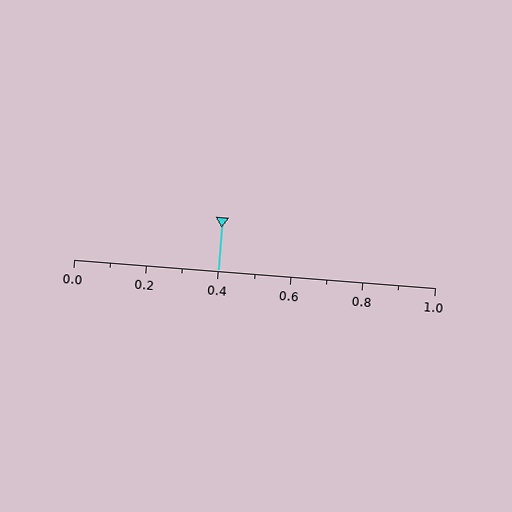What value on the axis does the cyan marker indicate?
The marker indicates approximately 0.4.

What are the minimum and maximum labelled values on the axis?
The axis runs from 0.0 to 1.0.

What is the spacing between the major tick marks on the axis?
The major ticks are spaced 0.2 apart.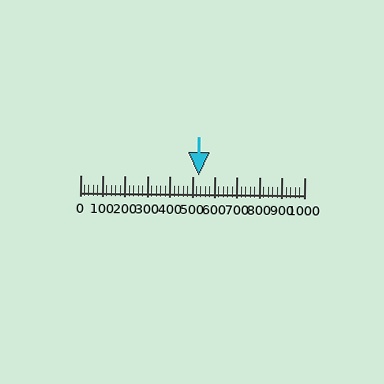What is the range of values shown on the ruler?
The ruler shows values from 0 to 1000.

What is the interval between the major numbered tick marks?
The major tick marks are spaced 100 units apart.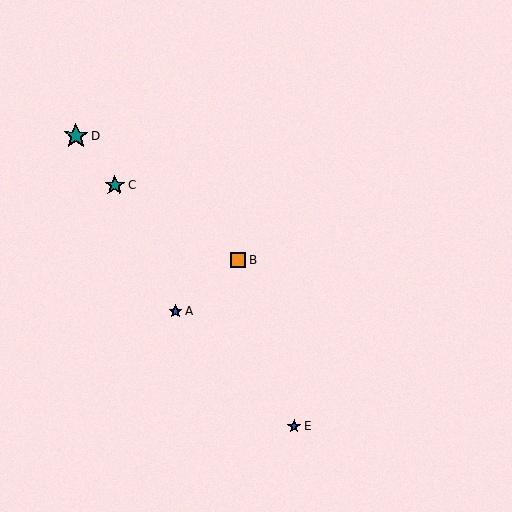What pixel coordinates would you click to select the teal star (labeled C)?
Click at (114, 185) to select the teal star C.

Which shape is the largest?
The teal star (labeled D) is the largest.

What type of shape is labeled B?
Shape B is an orange square.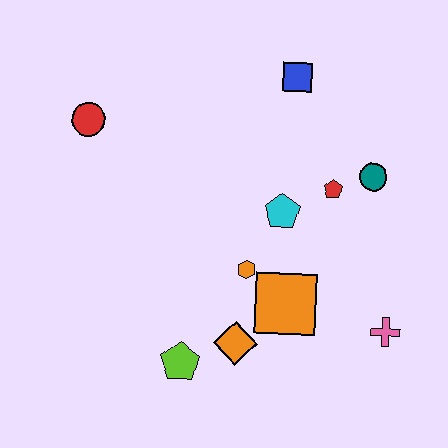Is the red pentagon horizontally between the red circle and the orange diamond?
No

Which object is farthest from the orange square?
The red circle is farthest from the orange square.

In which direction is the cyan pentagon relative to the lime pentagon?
The cyan pentagon is above the lime pentagon.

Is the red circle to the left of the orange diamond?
Yes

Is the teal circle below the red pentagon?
No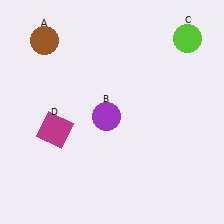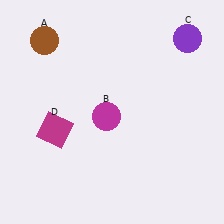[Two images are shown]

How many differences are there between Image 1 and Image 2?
There are 2 differences between the two images.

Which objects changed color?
B changed from purple to magenta. C changed from lime to purple.